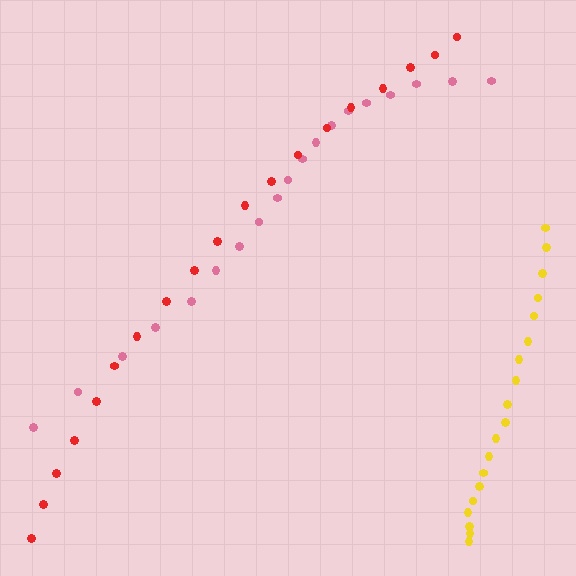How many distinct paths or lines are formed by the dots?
There are 3 distinct paths.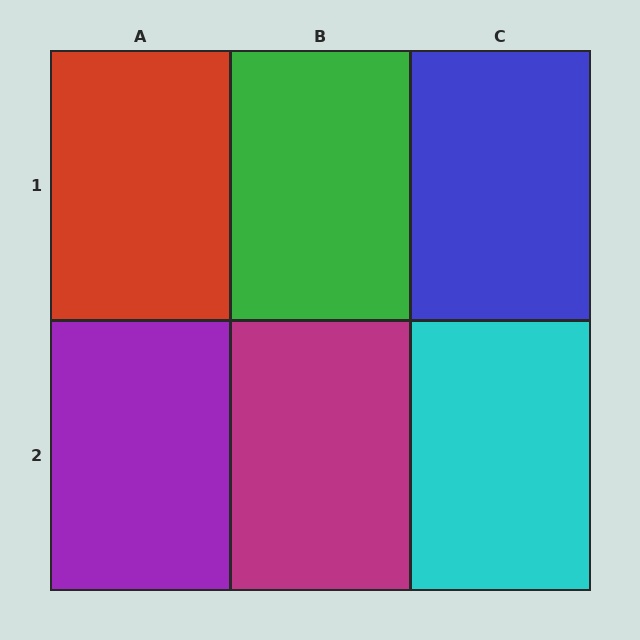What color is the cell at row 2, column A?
Purple.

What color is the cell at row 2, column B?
Magenta.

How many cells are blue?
1 cell is blue.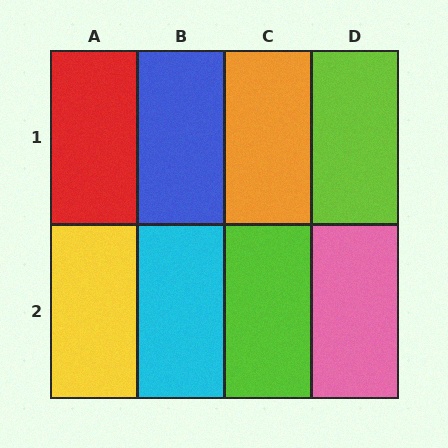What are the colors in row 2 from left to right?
Yellow, cyan, lime, pink.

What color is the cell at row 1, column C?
Orange.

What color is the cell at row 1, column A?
Red.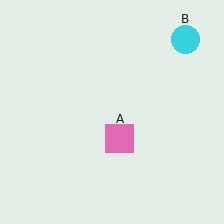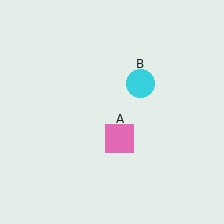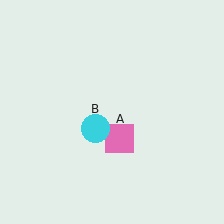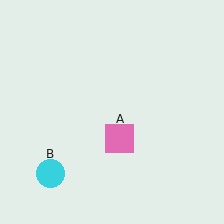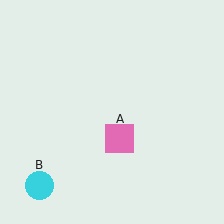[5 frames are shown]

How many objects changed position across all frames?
1 object changed position: cyan circle (object B).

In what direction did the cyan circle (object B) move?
The cyan circle (object B) moved down and to the left.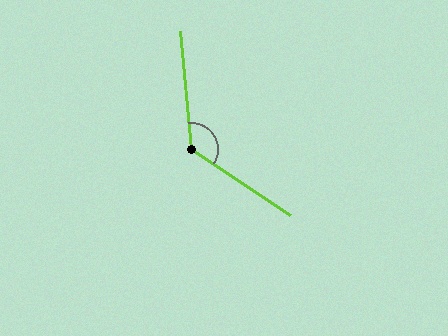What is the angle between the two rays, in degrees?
Approximately 129 degrees.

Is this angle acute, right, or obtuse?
It is obtuse.